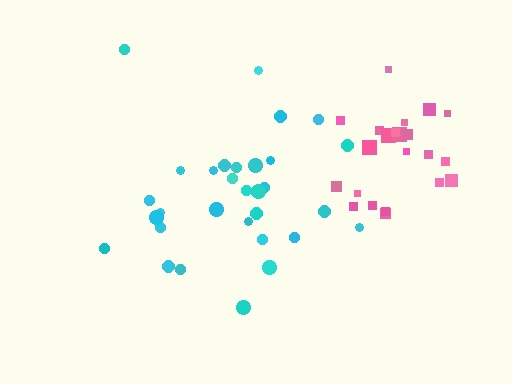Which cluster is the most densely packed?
Pink.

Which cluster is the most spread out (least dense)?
Cyan.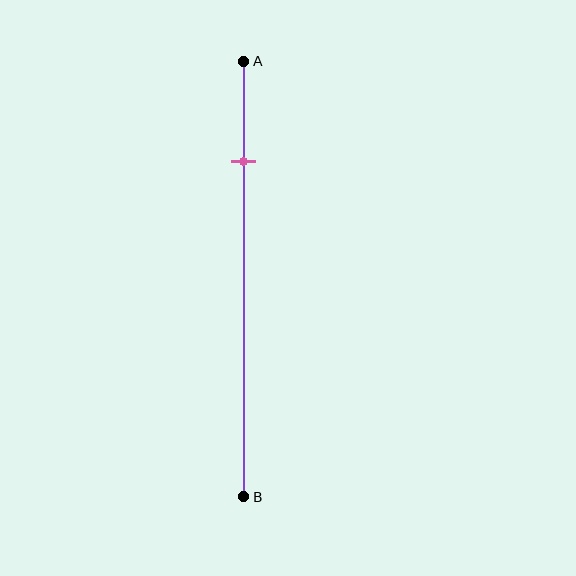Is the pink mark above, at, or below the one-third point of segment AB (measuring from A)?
The pink mark is above the one-third point of segment AB.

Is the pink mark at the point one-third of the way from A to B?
No, the mark is at about 25% from A, not at the 33% one-third point.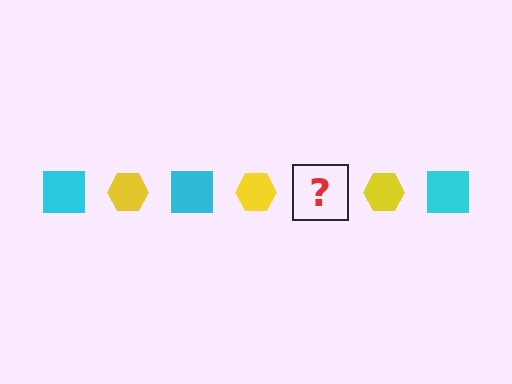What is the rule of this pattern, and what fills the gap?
The rule is that the pattern alternates between cyan square and yellow hexagon. The gap should be filled with a cyan square.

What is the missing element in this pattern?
The missing element is a cyan square.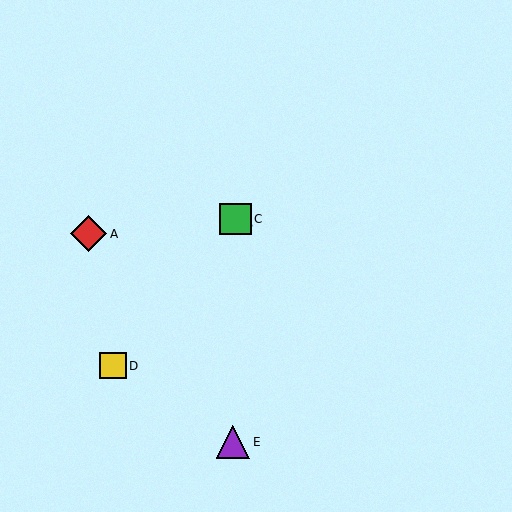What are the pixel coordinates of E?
Object E is at (233, 442).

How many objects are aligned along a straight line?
3 objects (B, C, D) are aligned along a straight line.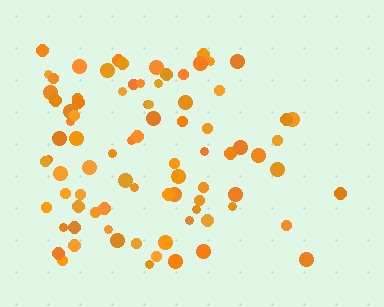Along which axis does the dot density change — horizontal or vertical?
Horizontal.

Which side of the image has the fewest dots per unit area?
The right.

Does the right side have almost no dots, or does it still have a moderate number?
Still a moderate number, just noticeably fewer than the left.